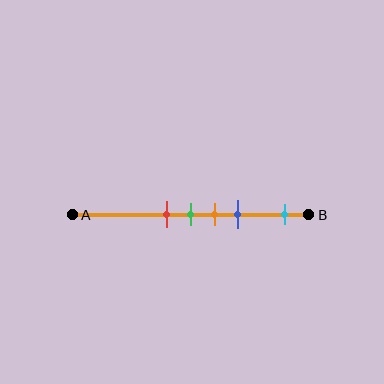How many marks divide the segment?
There are 5 marks dividing the segment.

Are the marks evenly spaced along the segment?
No, the marks are not evenly spaced.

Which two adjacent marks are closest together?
The red and green marks are the closest adjacent pair.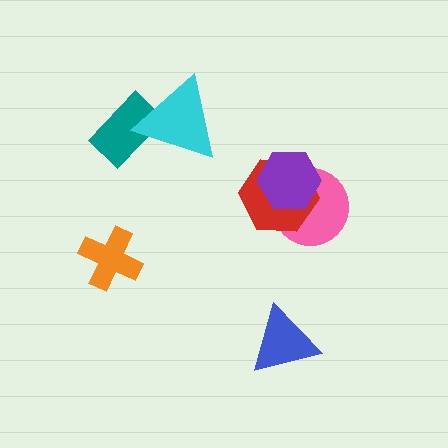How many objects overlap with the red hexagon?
2 objects overlap with the red hexagon.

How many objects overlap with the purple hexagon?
2 objects overlap with the purple hexagon.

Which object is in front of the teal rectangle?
The cyan triangle is in front of the teal rectangle.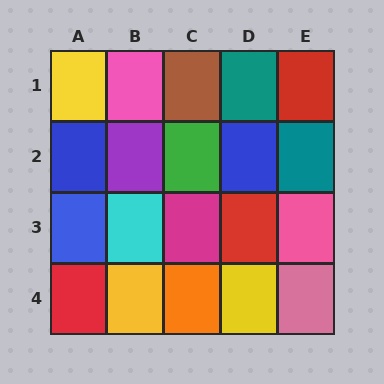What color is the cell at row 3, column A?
Blue.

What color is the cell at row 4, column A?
Red.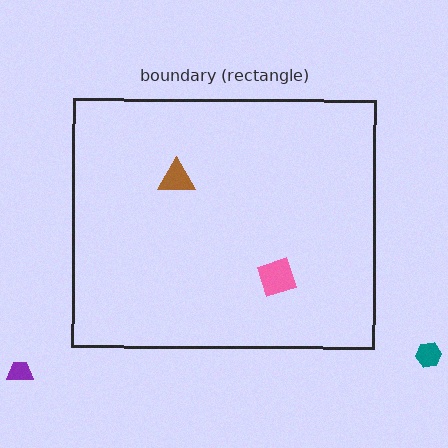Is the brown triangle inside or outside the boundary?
Inside.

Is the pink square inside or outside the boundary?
Inside.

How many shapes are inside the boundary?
2 inside, 2 outside.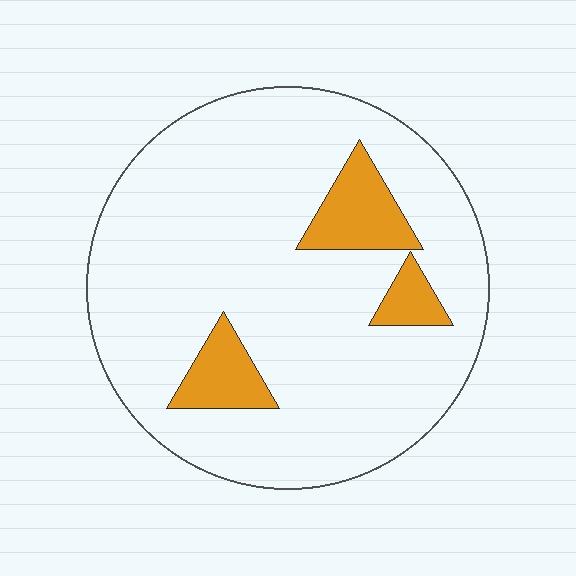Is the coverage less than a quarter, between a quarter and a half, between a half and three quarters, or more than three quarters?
Less than a quarter.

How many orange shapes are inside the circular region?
3.